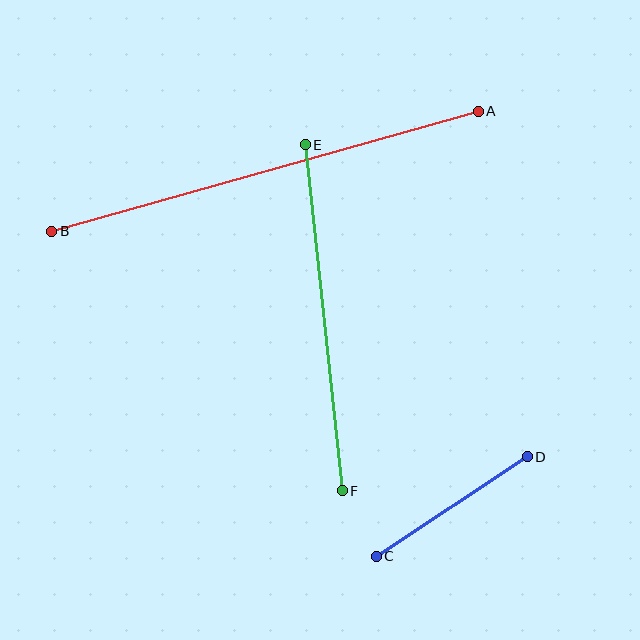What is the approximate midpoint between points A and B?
The midpoint is at approximately (265, 171) pixels.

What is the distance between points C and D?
The distance is approximately 181 pixels.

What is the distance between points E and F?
The distance is approximately 348 pixels.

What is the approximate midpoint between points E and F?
The midpoint is at approximately (324, 318) pixels.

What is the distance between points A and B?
The distance is approximately 443 pixels.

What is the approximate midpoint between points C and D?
The midpoint is at approximately (452, 506) pixels.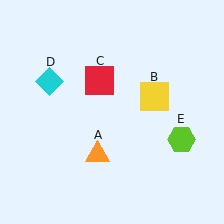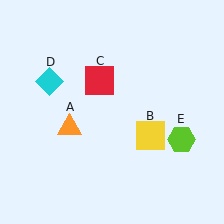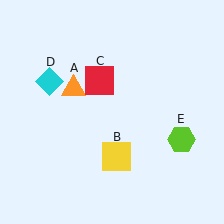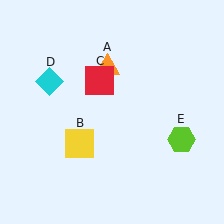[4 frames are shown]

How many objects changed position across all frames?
2 objects changed position: orange triangle (object A), yellow square (object B).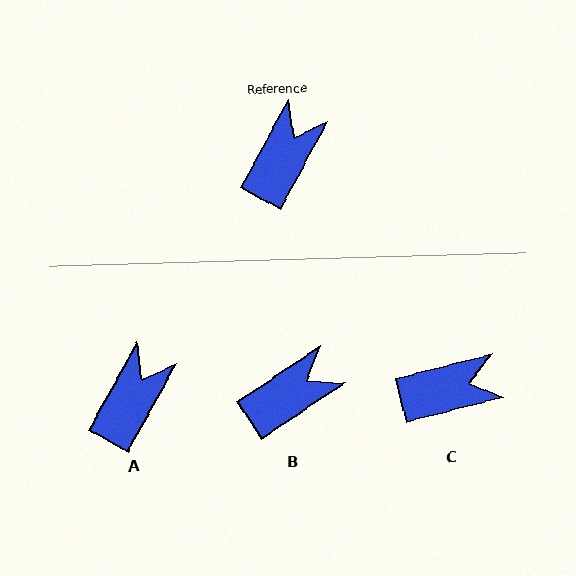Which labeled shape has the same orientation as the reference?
A.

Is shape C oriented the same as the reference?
No, it is off by about 47 degrees.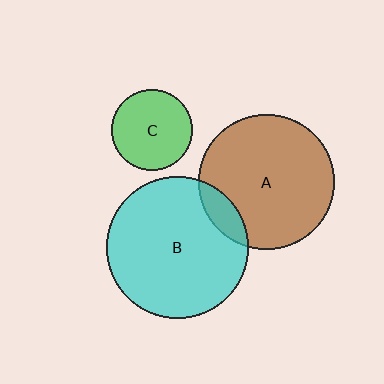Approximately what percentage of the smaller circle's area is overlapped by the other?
Approximately 10%.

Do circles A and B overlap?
Yes.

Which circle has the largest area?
Circle B (cyan).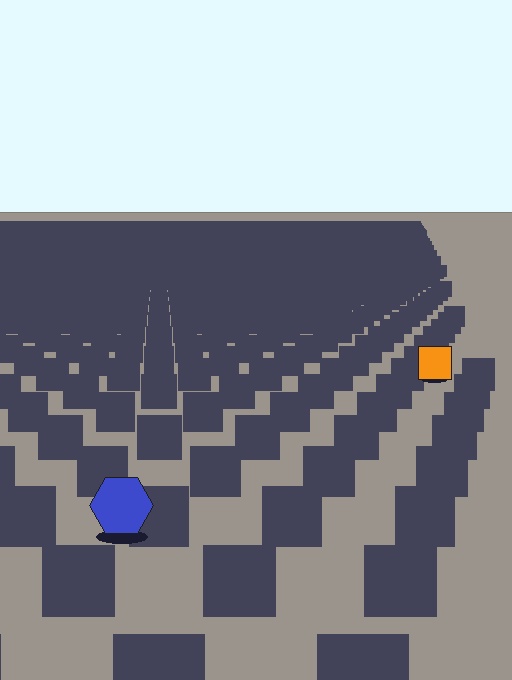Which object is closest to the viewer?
The blue hexagon is closest. The texture marks near it are larger and more spread out.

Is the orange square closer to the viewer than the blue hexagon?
No. The blue hexagon is closer — you can tell from the texture gradient: the ground texture is coarser near it.